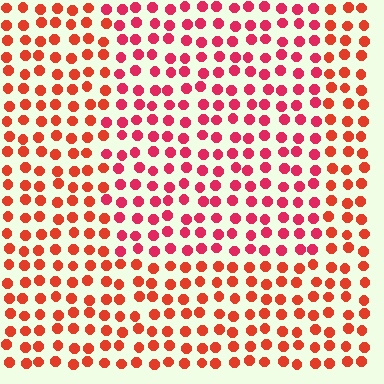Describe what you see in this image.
The image is filled with small red elements in a uniform arrangement. A rectangle-shaped region is visible where the elements are tinted to a slightly different hue, forming a subtle color boundary.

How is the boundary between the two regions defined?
The boundary is defined purely by a slight shift in hue (about 25 degrees). Spacing, size, and orientation are identical on both sides.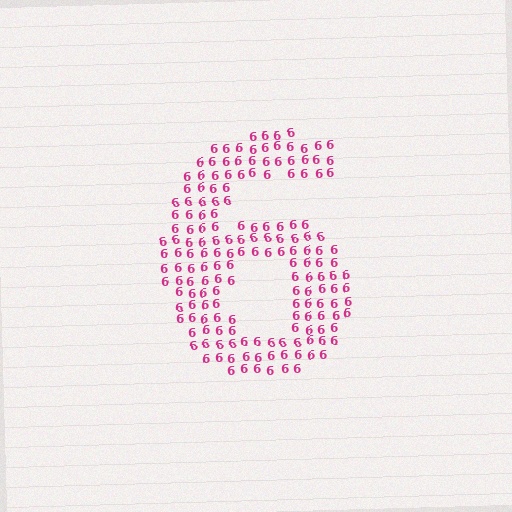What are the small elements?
The small elements are digit 6's.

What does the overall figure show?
The overall figure shows the digit 6.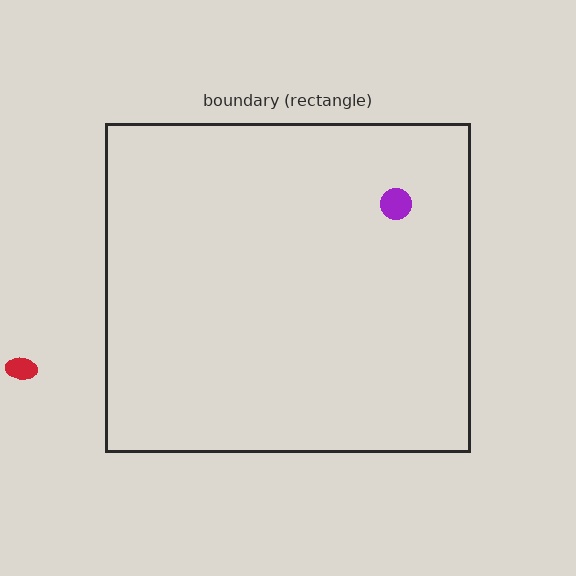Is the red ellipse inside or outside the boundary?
Outside.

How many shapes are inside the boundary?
1 inside, 1 outside.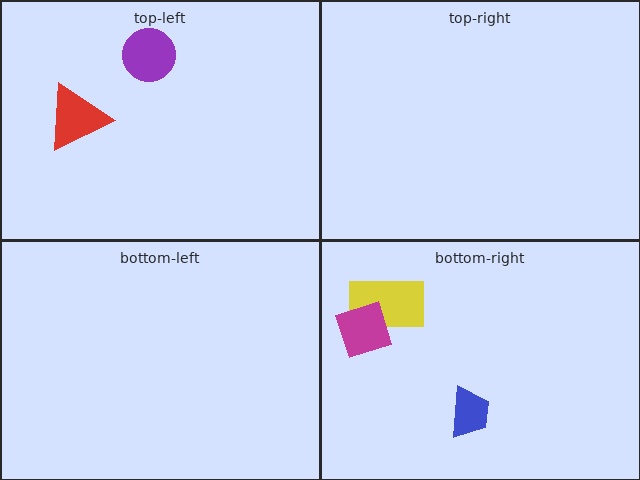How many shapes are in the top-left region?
2.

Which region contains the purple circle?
The top-left region.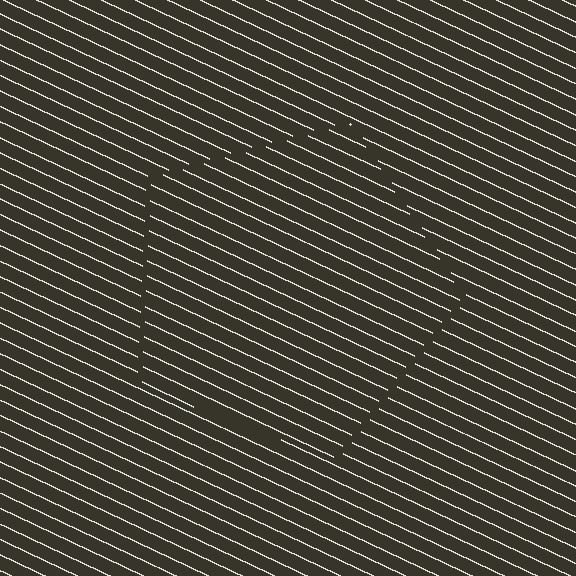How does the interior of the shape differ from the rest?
The interior of the shape contains the same grating, shifted by half a period — the contour is defined by the phase discontinuity where line-ends from the inner and outer gratings abut.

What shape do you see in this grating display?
An illusory pentagon. The interior of the shape contains the same grating, shifted by half a period — the contour is defined by the phase discontinuity where line-ends from the inner and outer gratings abut.